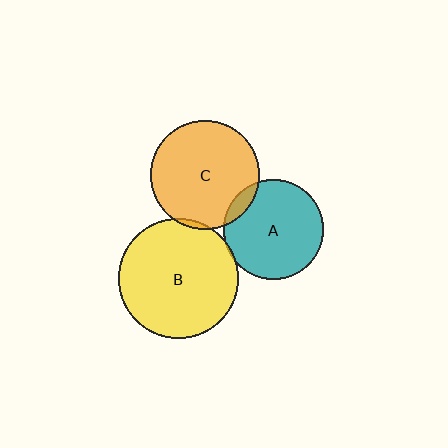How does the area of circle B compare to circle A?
Approximately 1.4 times.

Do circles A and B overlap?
Yes.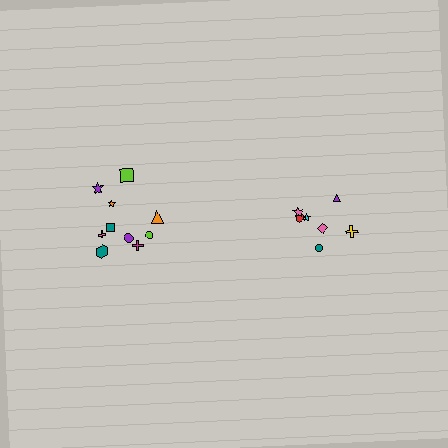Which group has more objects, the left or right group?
The left group.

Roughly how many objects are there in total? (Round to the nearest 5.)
Roughly 15 objects in total.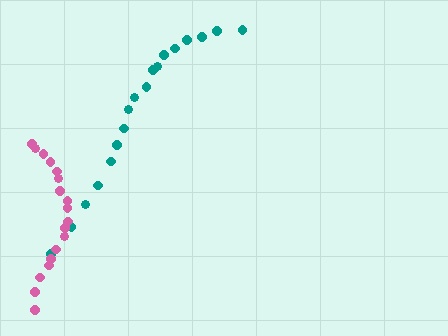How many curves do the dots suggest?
There are 2 distinct paths.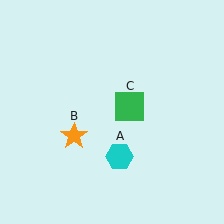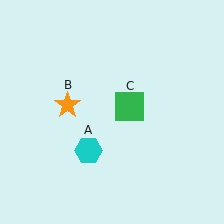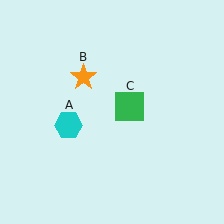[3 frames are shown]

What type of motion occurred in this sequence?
The cyan hexagon (object A), orange star (object B) rotated clockwise around the center of the scene.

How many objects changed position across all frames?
2 objects changed position: cyan hexagon (object A), orange star (object B).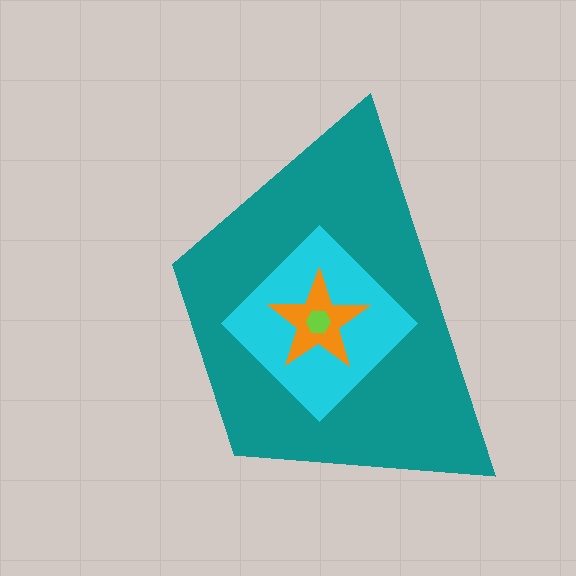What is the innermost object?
The lime hexagon.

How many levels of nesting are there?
4.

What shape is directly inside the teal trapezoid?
The cyan diamond.